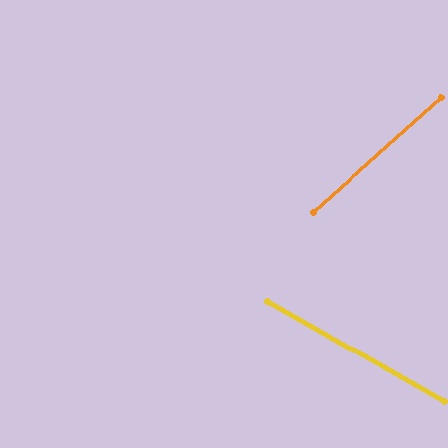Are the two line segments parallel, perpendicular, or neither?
Neither parallel nor perpendicular — they differ by about 72°.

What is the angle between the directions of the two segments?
Approximately 72 degrees.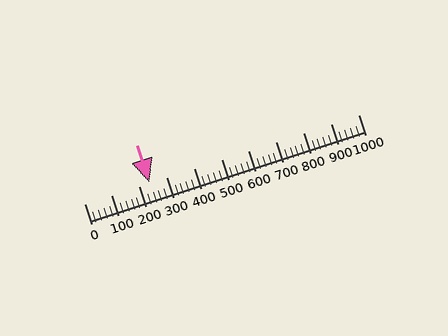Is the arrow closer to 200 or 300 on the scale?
The arrow is closer to 200.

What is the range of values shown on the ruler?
The ruler shows values from 0 to 1000.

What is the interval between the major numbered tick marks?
The major tick marks are spaced 100 units apart.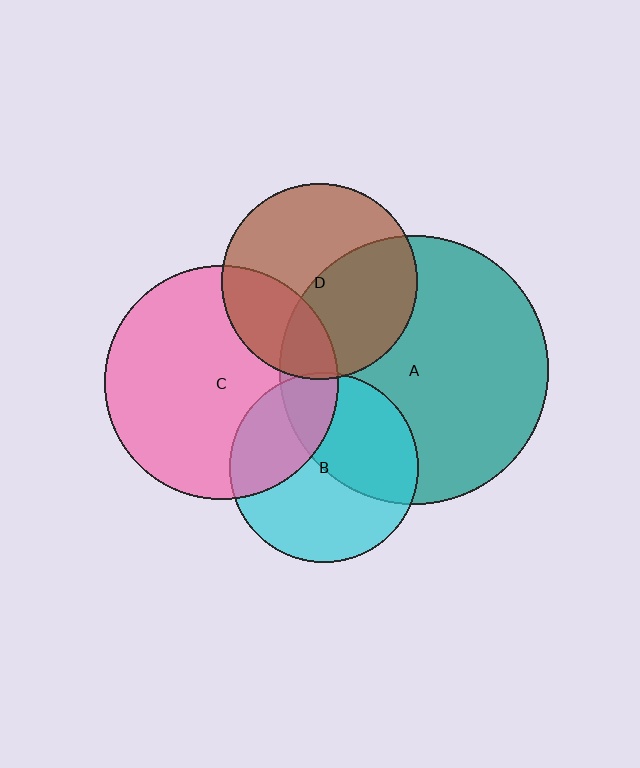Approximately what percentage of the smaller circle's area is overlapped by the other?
Approximately 5%.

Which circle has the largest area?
Circle A (teal).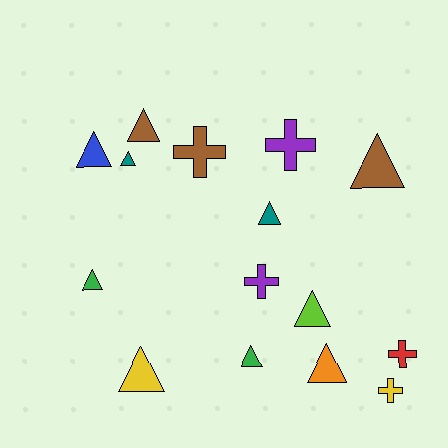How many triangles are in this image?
There are 10 triangles.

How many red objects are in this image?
There is 1 red object.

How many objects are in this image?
There are 15 objects.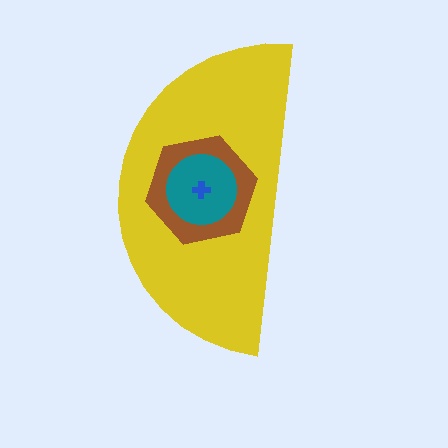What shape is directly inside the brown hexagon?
The teal circle.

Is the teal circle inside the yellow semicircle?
Yes.